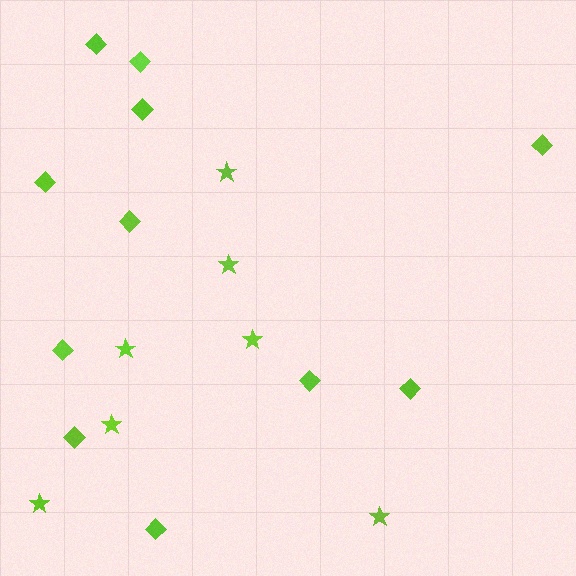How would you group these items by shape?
There are 2 groups: one group of diamonds (11) and one group of stars (7).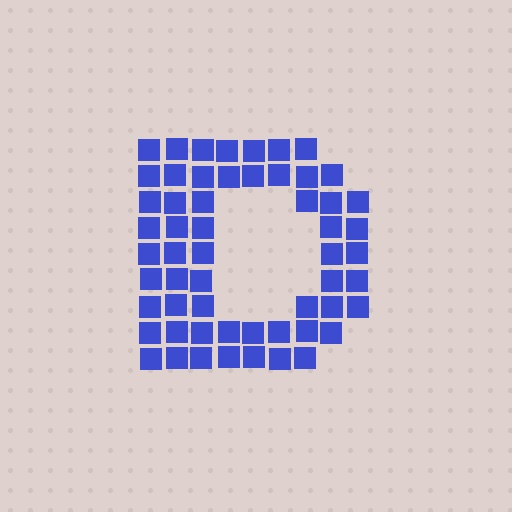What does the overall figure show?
The overall figure shows the letter D.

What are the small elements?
The small elements are squares.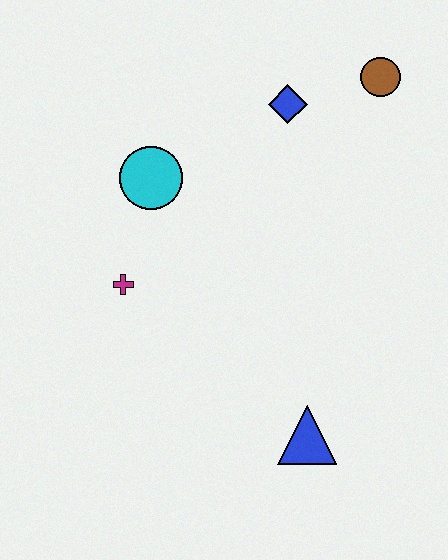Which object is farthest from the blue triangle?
The brown circle is farthest from the blue triangle.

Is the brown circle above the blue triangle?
Yes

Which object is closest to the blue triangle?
The magenta cross is closest to the blue triangle.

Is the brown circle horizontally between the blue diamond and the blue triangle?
No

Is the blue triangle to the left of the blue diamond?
No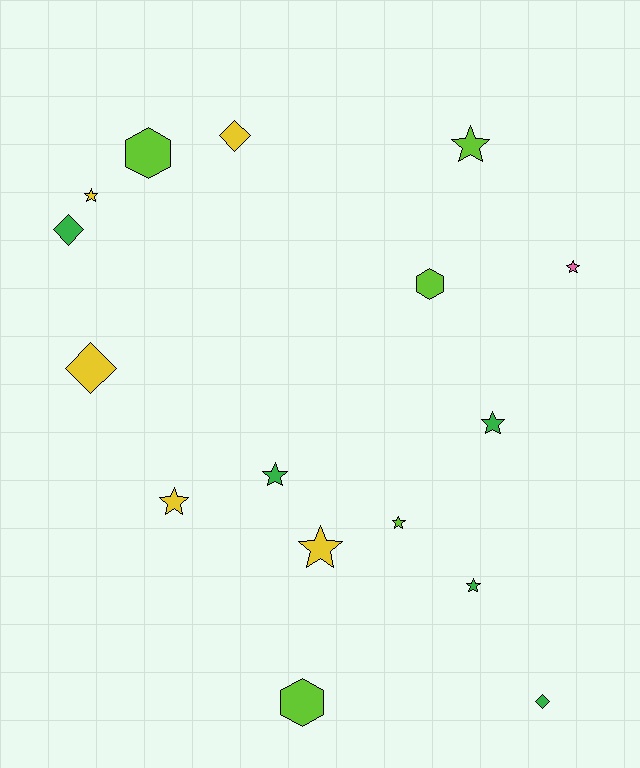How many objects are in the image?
There are 16 objects.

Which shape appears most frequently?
Star, with 9 objects.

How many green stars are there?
There are 3 green stars.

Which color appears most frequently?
Lime, with 5 objects.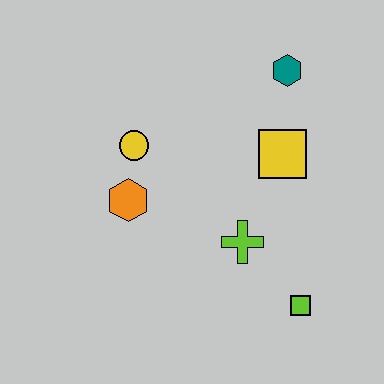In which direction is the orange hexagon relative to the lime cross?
The orange hexagon is to the left of the lime cross.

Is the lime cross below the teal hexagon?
Yes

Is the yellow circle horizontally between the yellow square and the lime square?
No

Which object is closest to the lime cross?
The lime square is closest to the lime cross.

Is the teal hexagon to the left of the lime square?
Yes